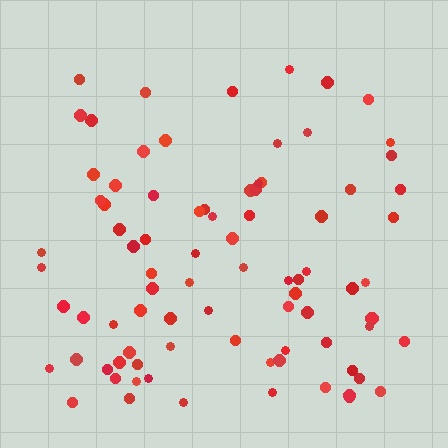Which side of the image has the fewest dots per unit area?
The top.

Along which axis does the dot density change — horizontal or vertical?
Vertical.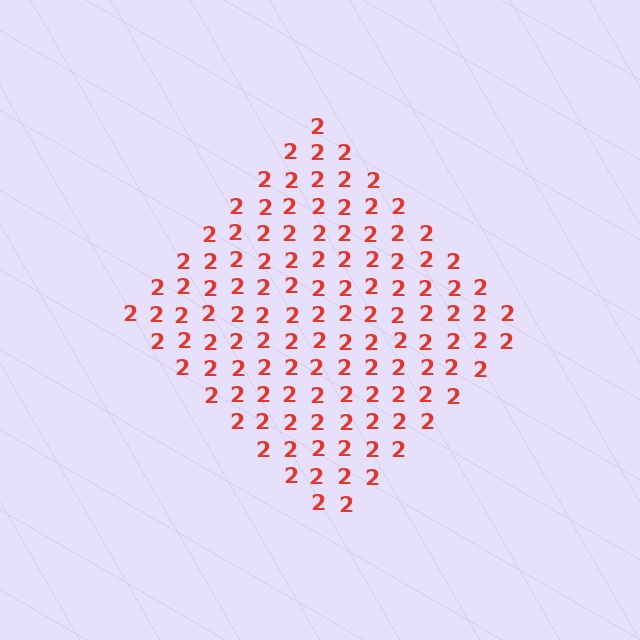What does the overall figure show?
The overall figure shows a diamond.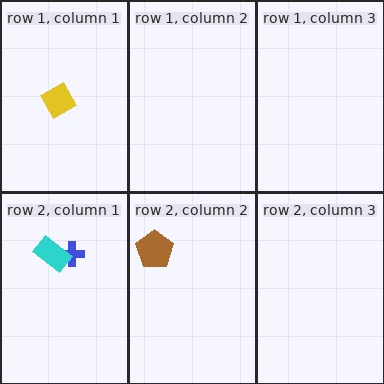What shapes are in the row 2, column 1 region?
The blue cross, the cyan rectangle.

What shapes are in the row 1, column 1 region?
The yellow diamond.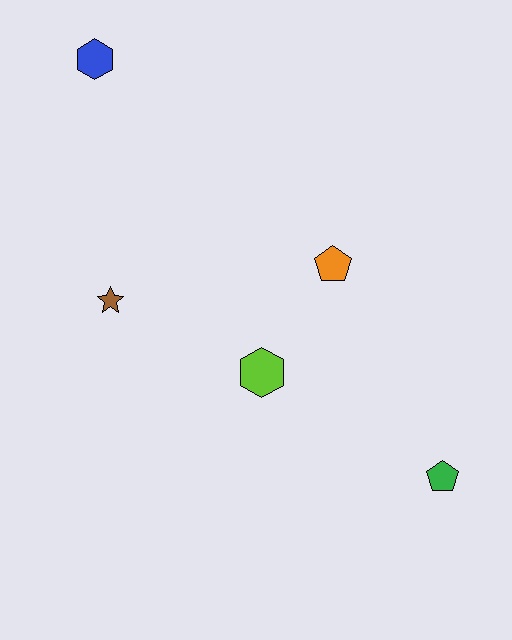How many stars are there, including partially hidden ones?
There is 1 star.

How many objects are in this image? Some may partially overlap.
There are 5 objects.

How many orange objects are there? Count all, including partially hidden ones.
There is 1 orange object.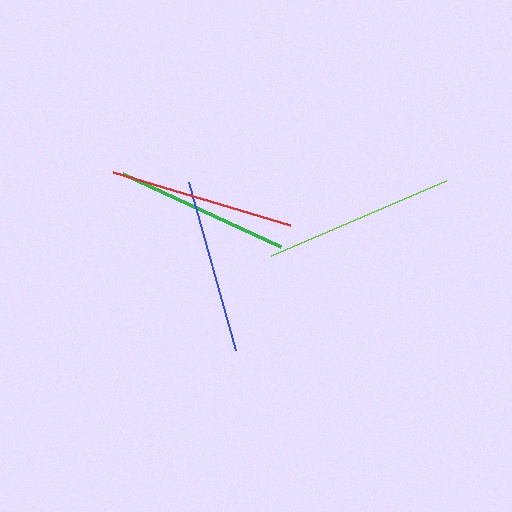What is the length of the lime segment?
The lime segment is approximately 190 pixels long.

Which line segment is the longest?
The lime line is the longest at approximately 190 pixels.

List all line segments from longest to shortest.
From longest to shortest: lime, red, green, blue.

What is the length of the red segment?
The red segment is approximately 185 pixels long.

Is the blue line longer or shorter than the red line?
The red line is longer than the blue line.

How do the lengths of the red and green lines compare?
The red and green lines are approximately the same length.